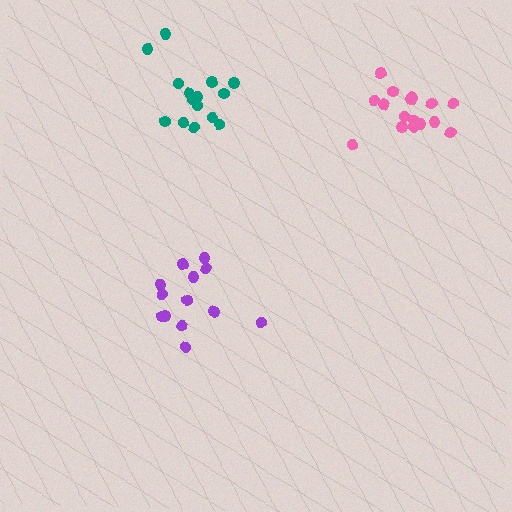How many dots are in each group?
Group 1: 15 dots, Group 2: 13 dots, Group 3: 16 dots (44 total).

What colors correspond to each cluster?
The clusters are colored: teal, purple, pink.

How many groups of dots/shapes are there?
There are 3 groups.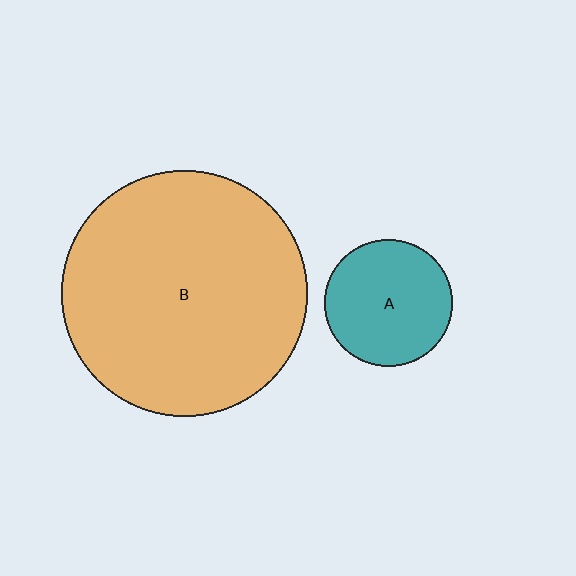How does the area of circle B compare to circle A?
Approximately 3.7 times.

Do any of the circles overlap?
No, none of the circles overlap.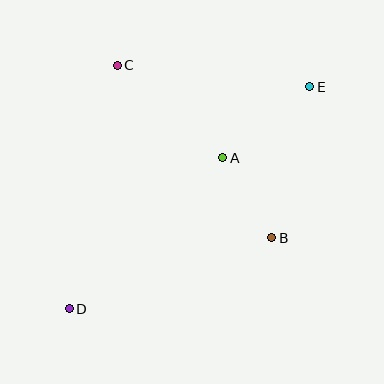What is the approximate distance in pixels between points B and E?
The distance between B and E is approximately 156 pixels.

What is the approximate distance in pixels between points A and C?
The distance between A and C is approximately 140 pixels.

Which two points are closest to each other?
Points A and B are closest to each other.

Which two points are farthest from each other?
Points D and E are farthest from each other.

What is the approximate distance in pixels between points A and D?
The distance between A and D is approximately 215 pixels.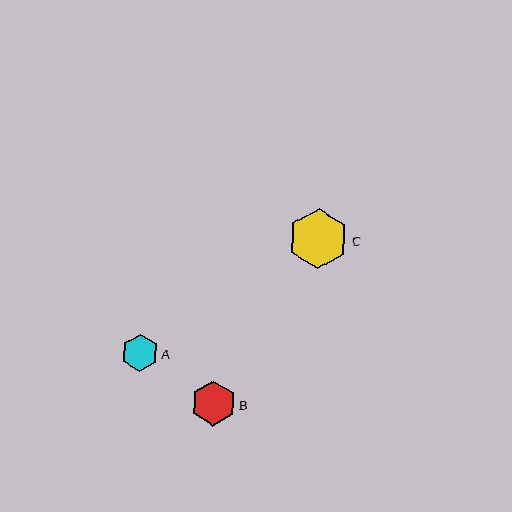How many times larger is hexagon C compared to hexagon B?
Hexagon C is approximately 1.3 times the size of hexagon B.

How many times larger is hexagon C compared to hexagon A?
Hexagon C is approximately 1.6 times the size of hexagon A.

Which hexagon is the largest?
Hexagon C is the largest with a size of approximately 60 pixels.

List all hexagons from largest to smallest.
From largest to smallest: C, B, A.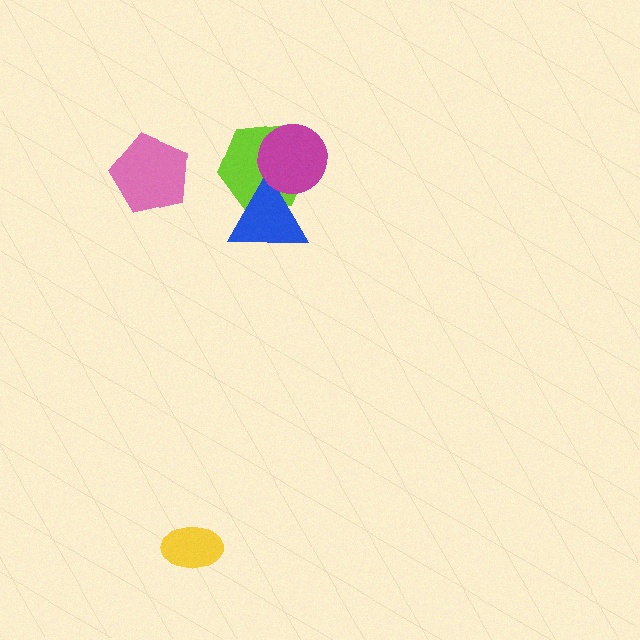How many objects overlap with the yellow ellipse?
0 objects overlap with the yellow ellipse.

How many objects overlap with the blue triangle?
2 objects overlap with the blue triangle.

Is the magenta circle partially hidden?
No, no other shape covers it.